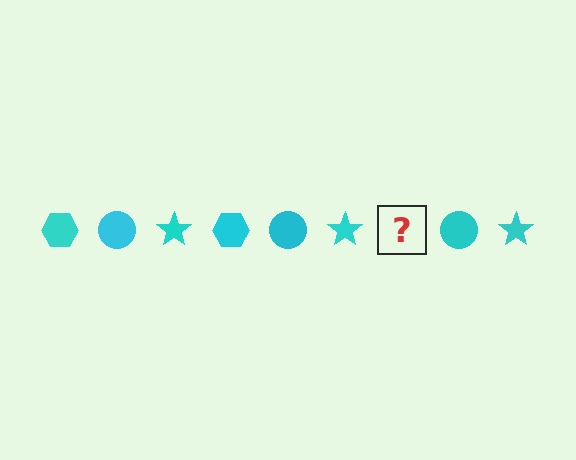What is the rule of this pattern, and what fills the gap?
The rule is that the pattern cycles through hexagon, circle, star shapes in cyan. The gap should be filled with a cyan hexagon.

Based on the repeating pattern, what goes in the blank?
The blank should be a cyan hexagon.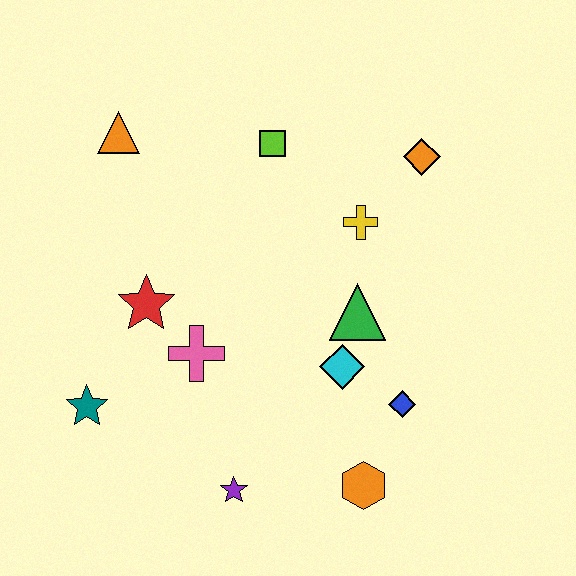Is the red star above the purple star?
Yes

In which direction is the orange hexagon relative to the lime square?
The orange hexagon is below the lime square.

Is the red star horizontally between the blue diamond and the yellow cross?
No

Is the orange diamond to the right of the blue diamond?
Yes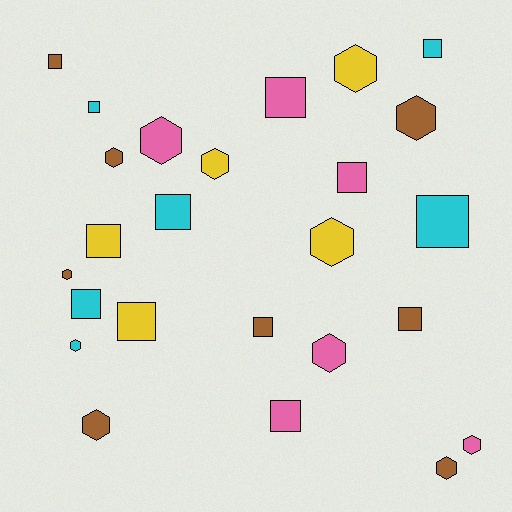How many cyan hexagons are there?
There is 1 cyan hexagon.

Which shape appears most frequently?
Square, with 13 objects.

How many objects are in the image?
There are 25 objects.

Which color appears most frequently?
Brown, with 8 objects.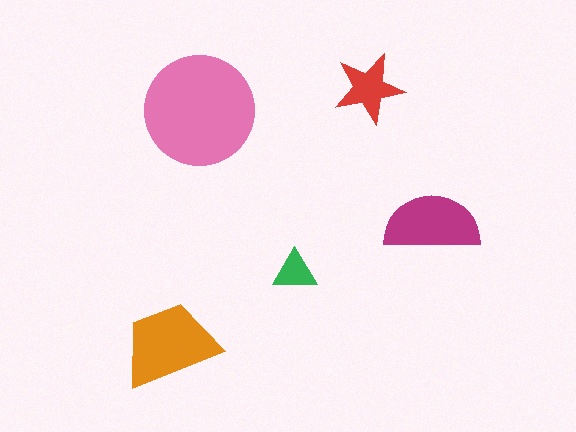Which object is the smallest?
The green triangle.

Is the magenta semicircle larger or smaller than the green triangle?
Larger.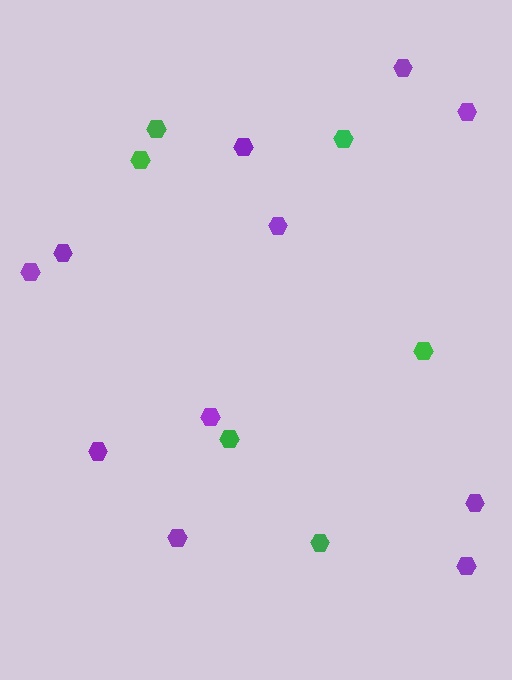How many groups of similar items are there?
There are 2 groups: one group of purple hexagons (11) and one group of green hexagons (6).